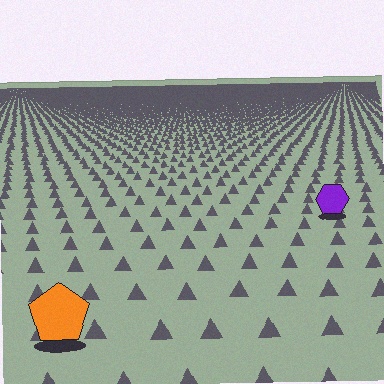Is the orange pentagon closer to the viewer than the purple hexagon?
Yes. The orange pentagon is closer — you can tell from the texture gradient: the ground texture is coarser near it.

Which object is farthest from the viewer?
The purple hexagon is farthest from the viewer. It appears smaller and the ground texture around it is denser.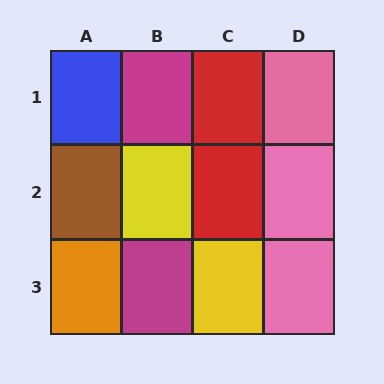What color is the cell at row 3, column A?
Orange.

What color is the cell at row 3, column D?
Pink.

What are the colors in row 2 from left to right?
Brown, yellow, red, pink.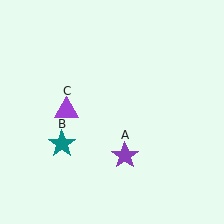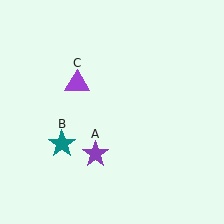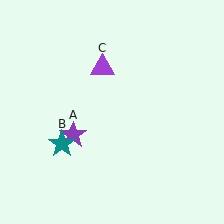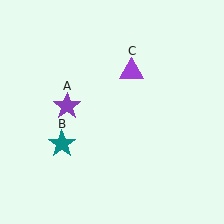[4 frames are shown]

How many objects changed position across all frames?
2 objects changed position: purple star (object A), purple triangle (object C).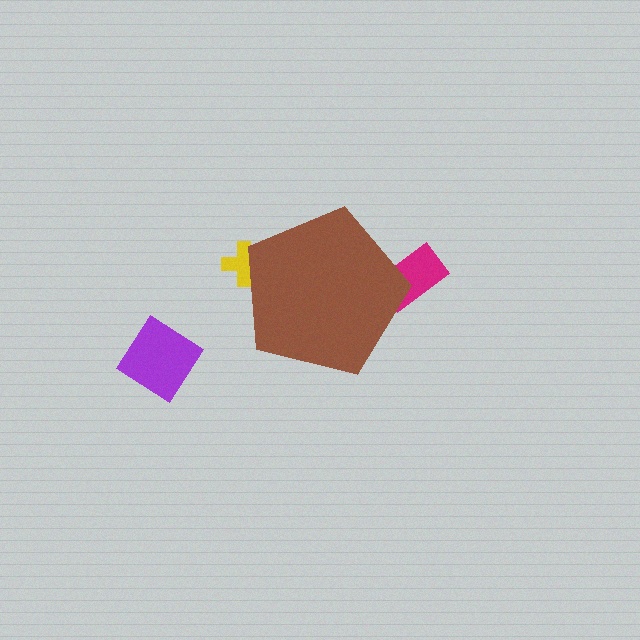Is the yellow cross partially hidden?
Yes, the yellow cross is partially hidden behind the brown pentagon.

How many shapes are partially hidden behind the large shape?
2 shapes are partially hidden.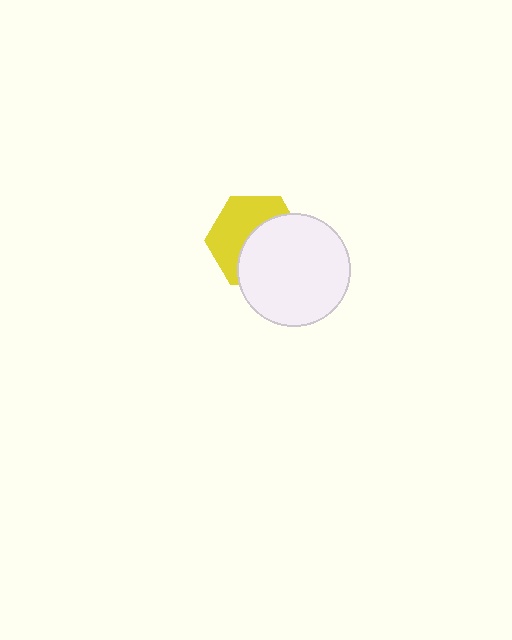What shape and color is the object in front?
The object in front is a white circle.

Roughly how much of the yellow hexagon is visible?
About half of it is visible (roughly 49%).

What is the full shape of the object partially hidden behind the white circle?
The partially hidden object is a yellow hexagon.